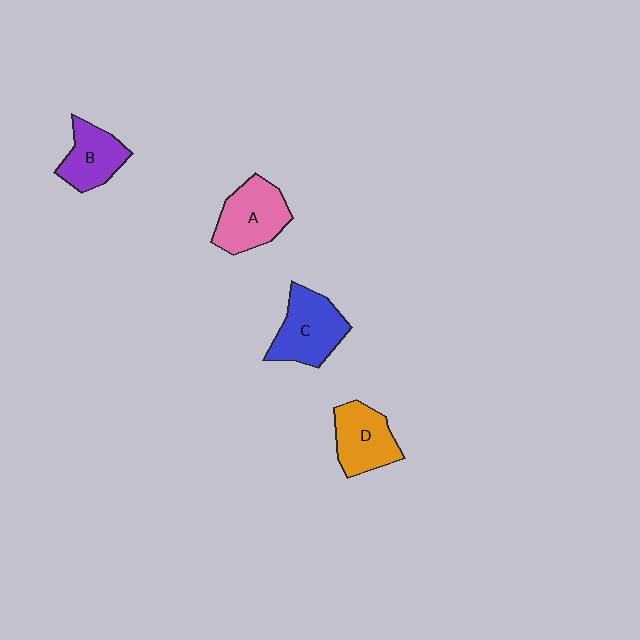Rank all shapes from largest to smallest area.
From largest to smallest: C (blue), A (pink), D (orange), B (purple).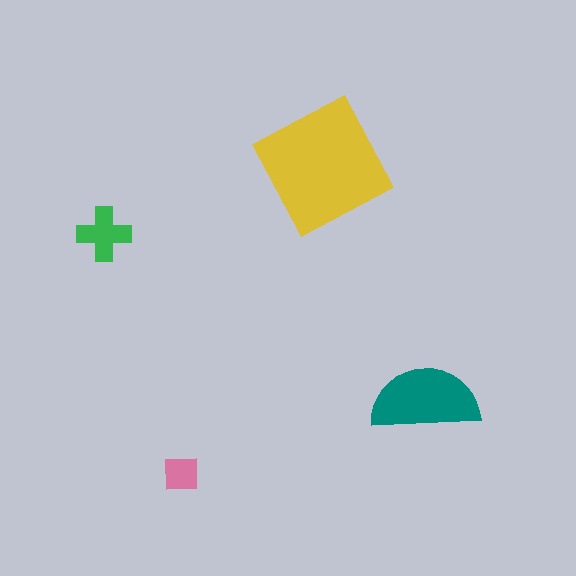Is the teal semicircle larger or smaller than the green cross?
Larger.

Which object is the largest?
The yellow square.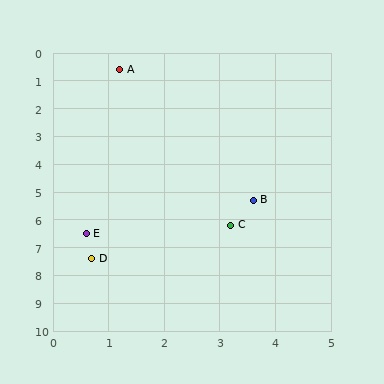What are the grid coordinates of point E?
Point E is at approximately (0.6, 6.5).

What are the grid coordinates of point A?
Point A is at approximately (1.2, 0.6).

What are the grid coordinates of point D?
Point D is at approximately (0.7, 7.4).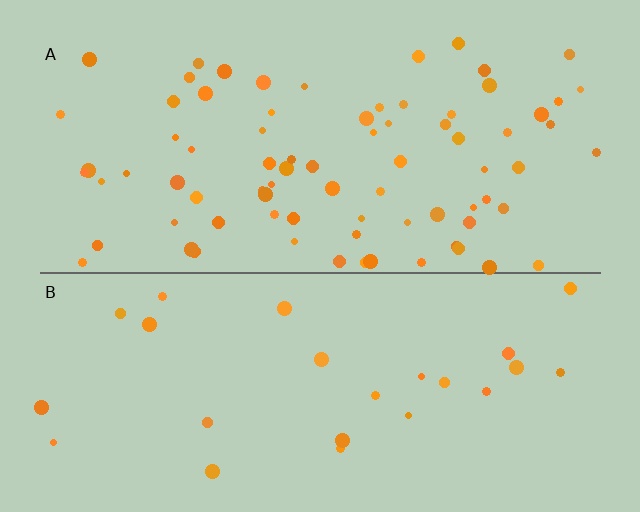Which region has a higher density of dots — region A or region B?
A (the top).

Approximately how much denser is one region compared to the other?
Approximately 3.2× — region A over region B.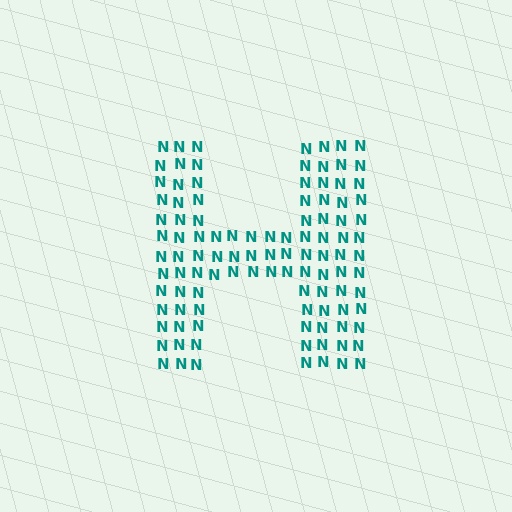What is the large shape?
The large shape is the letter H.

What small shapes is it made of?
It is made of small letter N's.